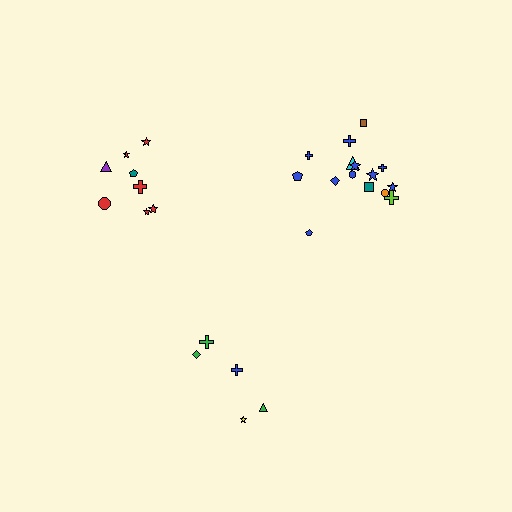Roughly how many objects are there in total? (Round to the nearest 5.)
Roughly 30 objects in total.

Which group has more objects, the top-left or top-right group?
The top-right group.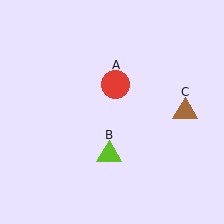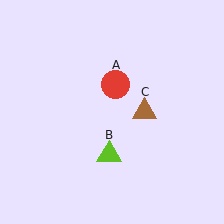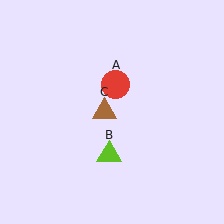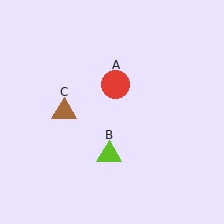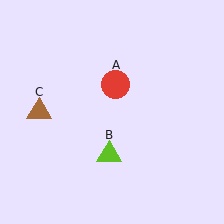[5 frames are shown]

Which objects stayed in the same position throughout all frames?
Red circle (object A) and lime triangle (object B) remained stationary.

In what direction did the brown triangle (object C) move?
The brown triangle (object C) moved left.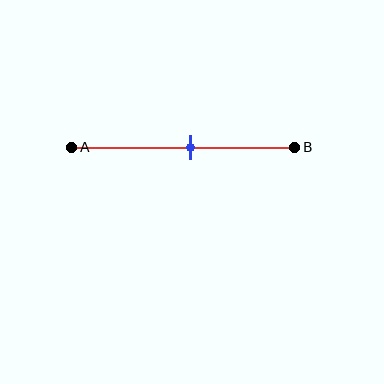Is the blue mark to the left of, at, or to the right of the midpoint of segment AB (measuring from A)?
The blue mark is to the right of the midpoint of segment AB.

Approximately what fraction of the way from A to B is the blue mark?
The blue mark is approximately 55% of the way from A to B.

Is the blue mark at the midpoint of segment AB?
No, the mark is at about 55% from A, not at the 50% midpoint.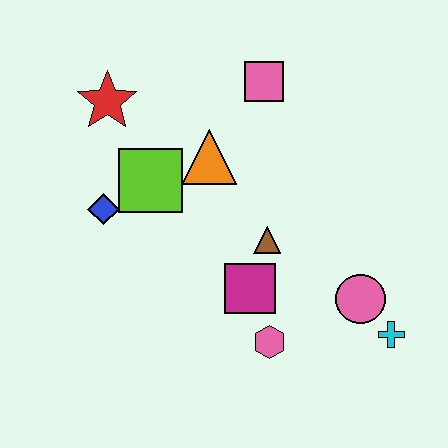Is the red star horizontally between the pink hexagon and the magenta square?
No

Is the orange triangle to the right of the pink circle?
No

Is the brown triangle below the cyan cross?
No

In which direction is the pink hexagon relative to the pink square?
The pink hexagon is below the pink square.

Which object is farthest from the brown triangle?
The red star is farthest from the brown triangle.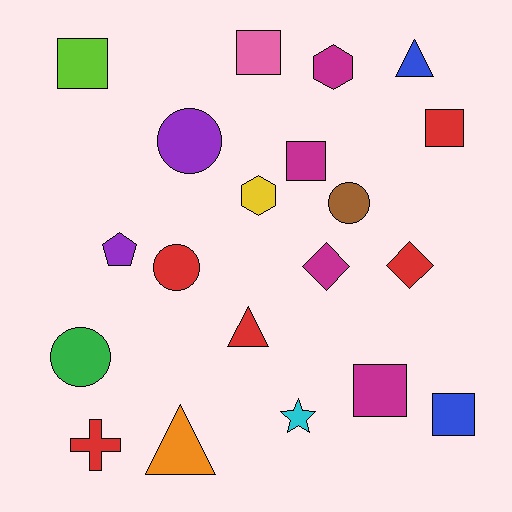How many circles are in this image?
There are 4 circles.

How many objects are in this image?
There are 20 objects.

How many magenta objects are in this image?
There are 4 magenta objects.